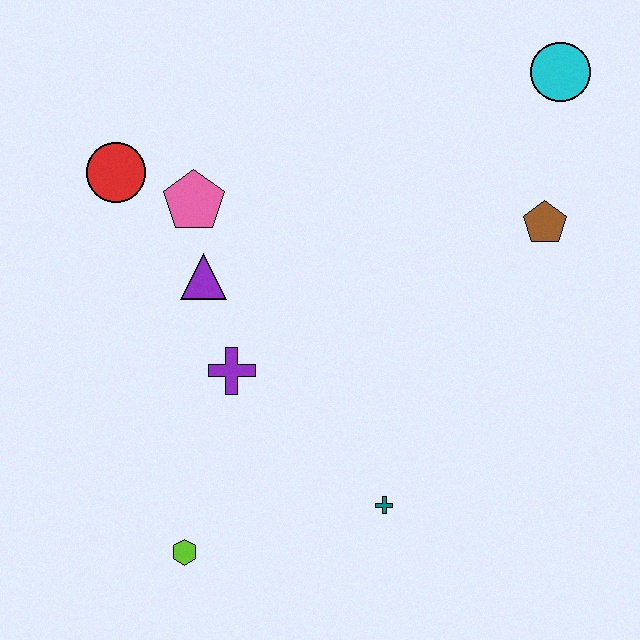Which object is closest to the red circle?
The pink pentagon is closest to the red circle.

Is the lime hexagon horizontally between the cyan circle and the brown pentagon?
No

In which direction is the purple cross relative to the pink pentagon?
The purple cross is below the pink pentagon.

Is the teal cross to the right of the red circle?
Yes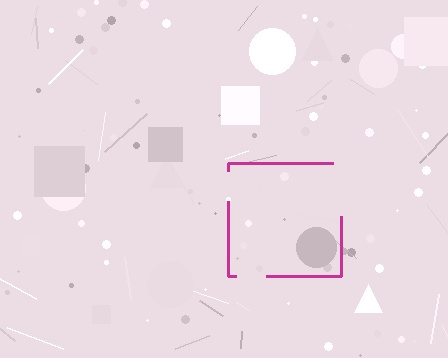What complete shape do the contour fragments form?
The contour fragments form a square.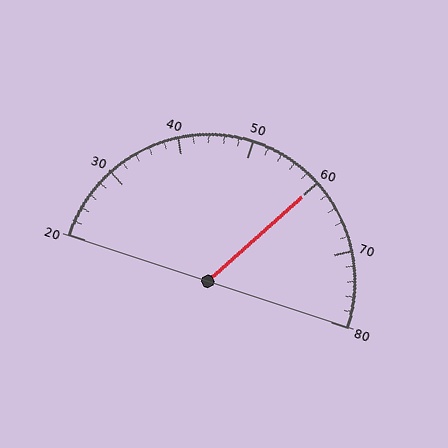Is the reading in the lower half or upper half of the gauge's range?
The reading is in the upper half of the range (20 to 80).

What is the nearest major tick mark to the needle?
The nearest major tick mark is 60.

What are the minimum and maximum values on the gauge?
The gauge ranges from 20 to 80.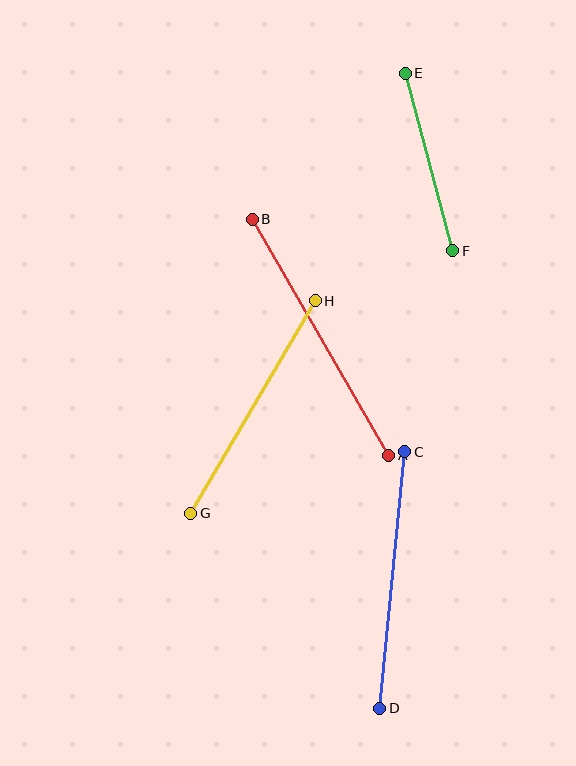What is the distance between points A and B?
The distance is approximately 273 pixels.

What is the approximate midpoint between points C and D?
The midpoint is at approximately (392, 580) pixels.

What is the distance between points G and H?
The distance is approximately 246 pixels.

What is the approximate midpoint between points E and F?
The midpoint is at approximately (429, 162) pixels.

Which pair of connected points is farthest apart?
Points A and B are farthest apart.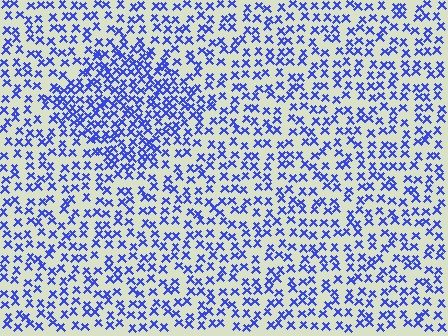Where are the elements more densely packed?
The elements are more densely packed inside the diamond boundary.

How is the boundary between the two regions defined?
The boundary is defined by a change in element density (approximately 1.8x ratio). All elements are the same color, size, and shape.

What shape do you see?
I see a diamond.